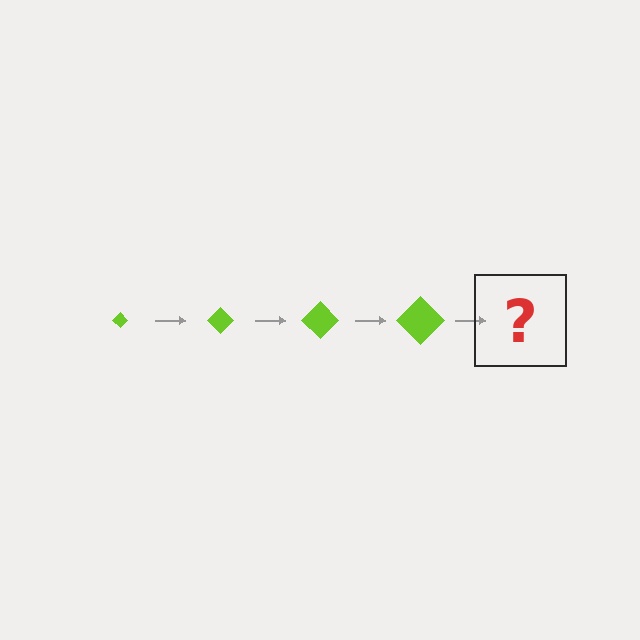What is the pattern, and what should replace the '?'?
The pattern is that the diamond gets progressively larger each step. The '?' should be a lime diamond, larger than the previous one.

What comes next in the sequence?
The next element should be a lime diamond, larger than the previous one.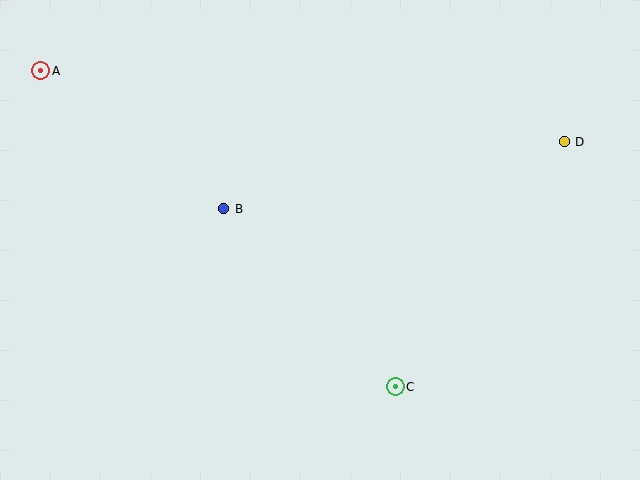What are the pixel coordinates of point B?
Point B is at (224, 209).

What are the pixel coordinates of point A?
Point A is at (41, 71).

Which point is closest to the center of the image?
Point B at (224, 209) is closest to the center.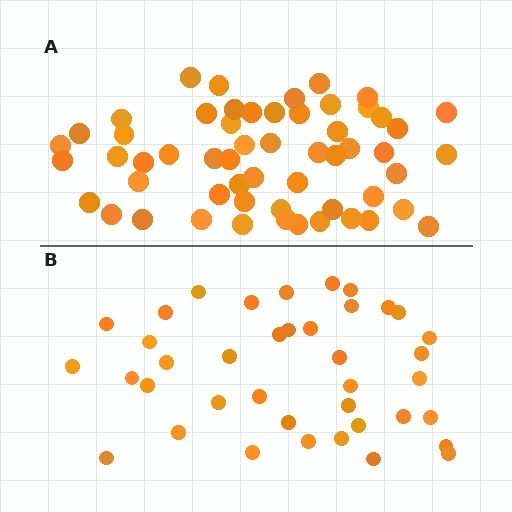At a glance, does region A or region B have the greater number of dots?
Region A (the top region) has more dots.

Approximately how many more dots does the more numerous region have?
Region A has approximately 15 more dots than region B.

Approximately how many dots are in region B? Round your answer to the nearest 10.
About 40 dots. (The exact count is 39, which rounds to 40.)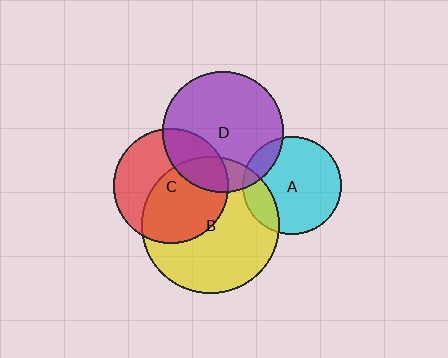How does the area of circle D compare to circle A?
Approximately 1.5 times.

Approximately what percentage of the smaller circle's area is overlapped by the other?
Approximately 15%.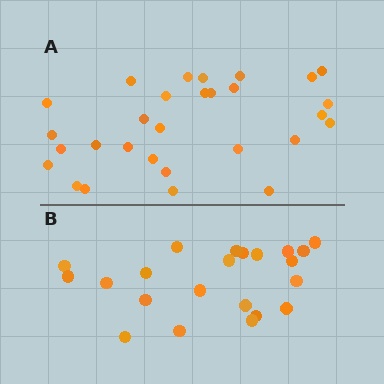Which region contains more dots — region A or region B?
Region A (the top region) has more dots.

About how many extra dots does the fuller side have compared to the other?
Region A has roughly 8 or so more dots than region B.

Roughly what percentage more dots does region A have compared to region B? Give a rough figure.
About 30% more.